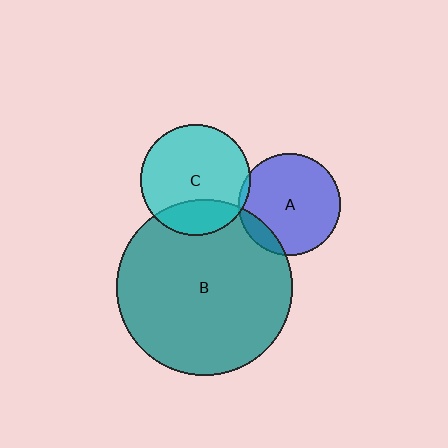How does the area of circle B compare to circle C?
Approximately 2.5 times.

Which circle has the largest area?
Circle B (teal).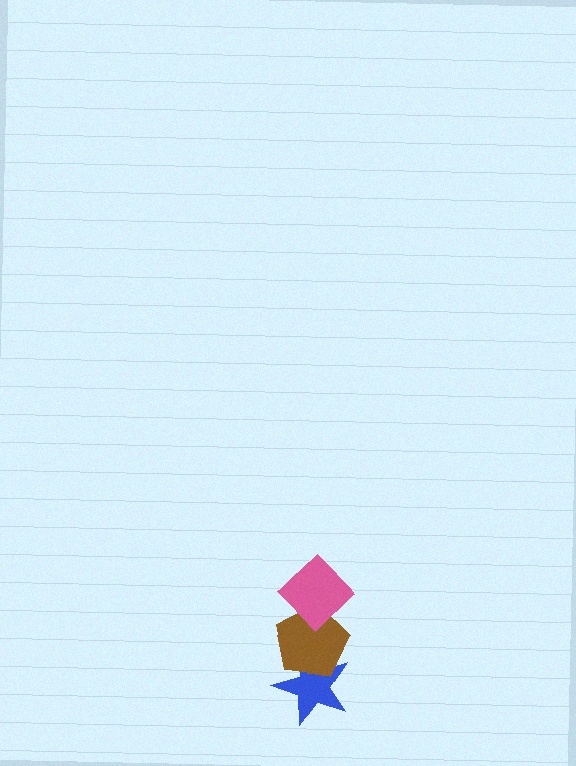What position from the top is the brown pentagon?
The brown pentagon is 2nd from the top.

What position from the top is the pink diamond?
The pink diamond is 1st from the top.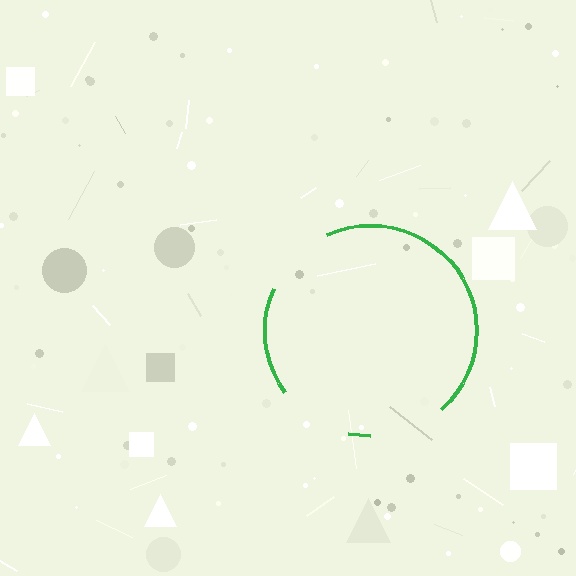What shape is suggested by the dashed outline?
The dashed outline suggests a circle.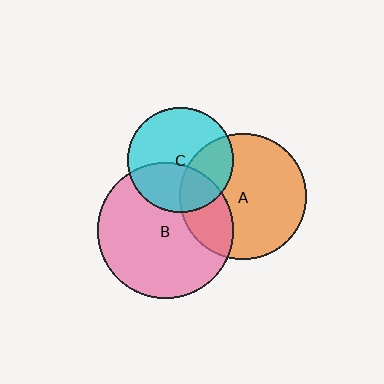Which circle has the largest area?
Circle B (pink).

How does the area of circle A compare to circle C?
Approximately 1.4 times.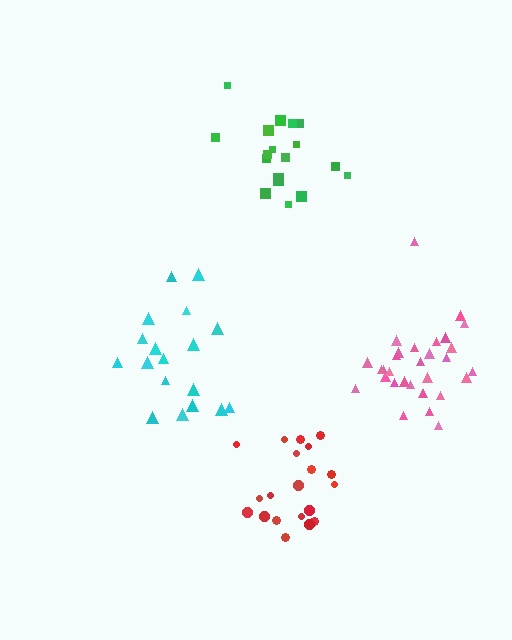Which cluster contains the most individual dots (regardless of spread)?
Pink (31).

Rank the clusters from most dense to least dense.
red, pink, green, cyan.